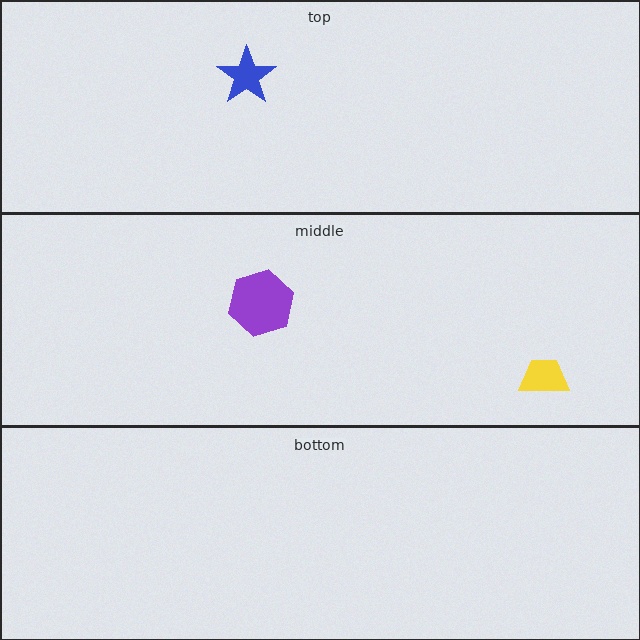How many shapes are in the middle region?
2.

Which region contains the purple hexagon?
The middle region.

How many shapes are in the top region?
1.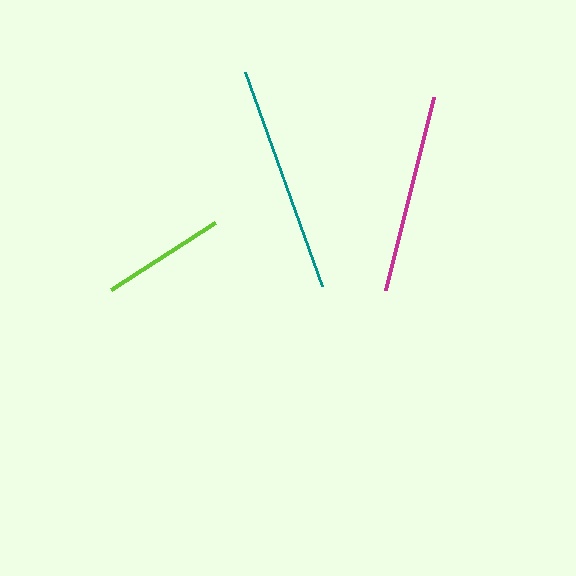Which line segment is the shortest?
The lime line is the shortest at approximately 124 pixels.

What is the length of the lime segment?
The lime segment is approximately 124 pixels long.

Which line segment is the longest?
The teal line is the longest at approximately 227 pixels.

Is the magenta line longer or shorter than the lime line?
The magenta line is longer than the lime line.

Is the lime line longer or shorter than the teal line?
The teal line is longer than the lime line.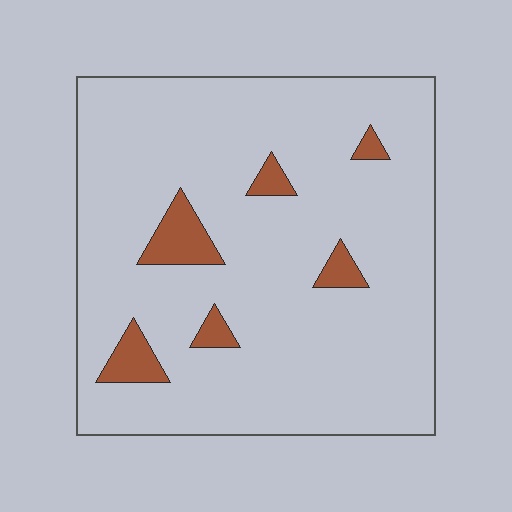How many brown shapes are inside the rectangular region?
6.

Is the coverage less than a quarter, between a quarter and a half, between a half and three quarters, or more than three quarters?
Less than a quarter.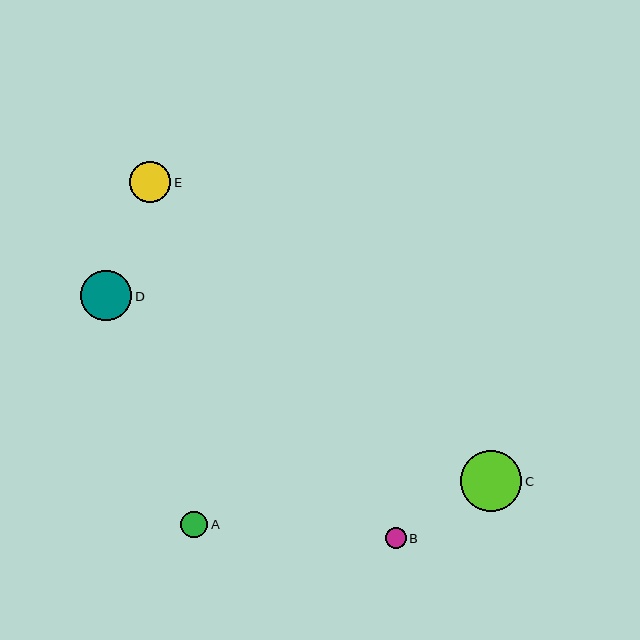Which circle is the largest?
Circle C is the largest with a size of approximately 62 pixels.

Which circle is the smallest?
Circle B is the smallest with a size of approximately 21 pixels.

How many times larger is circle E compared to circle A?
Circle E is approximately 1.5 times the size of circle A.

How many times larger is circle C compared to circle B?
Circle C is approximately 2.9 times the size of circle B.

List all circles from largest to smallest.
From largest to smallest: C, D, E, A, B.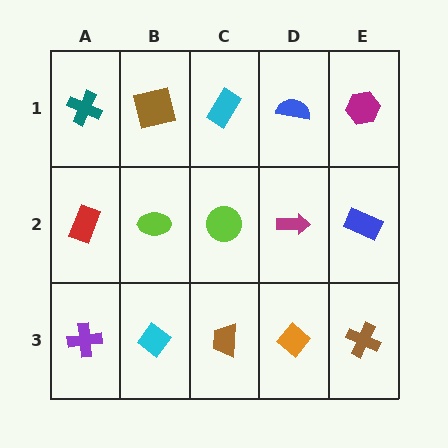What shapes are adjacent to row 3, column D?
A magenta arrow (row 2, column D), a brown trapezoid (row 3, column C), a brown cross (row 3, column E).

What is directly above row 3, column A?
A red rectangle.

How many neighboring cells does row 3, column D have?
3.